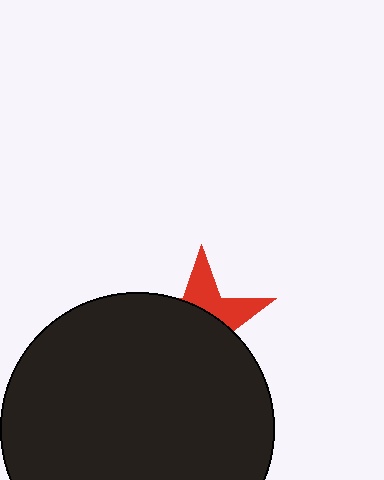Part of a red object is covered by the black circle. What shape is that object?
It is a star.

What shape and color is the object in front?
The object in front is a black circle.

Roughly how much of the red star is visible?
A small part of it is visible (roughly 34%).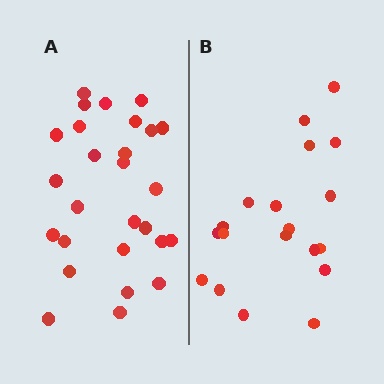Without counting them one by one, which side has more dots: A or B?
Region A (the left region) has more dots.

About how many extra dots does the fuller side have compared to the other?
Region A has roughly 8 or so more dots than region B.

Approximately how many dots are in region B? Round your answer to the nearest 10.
About 20 dots. (The exact count is 19, which rounds to 20.)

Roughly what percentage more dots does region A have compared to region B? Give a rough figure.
About 40% more.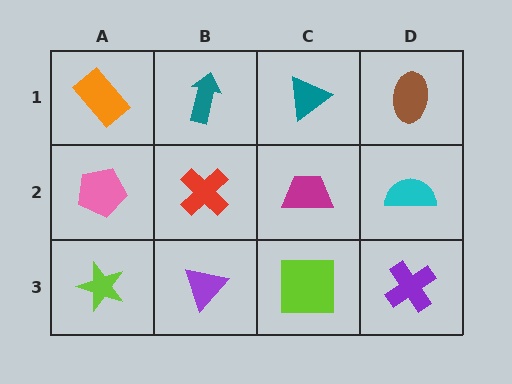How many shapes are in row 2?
4 shapes.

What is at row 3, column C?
A lime square.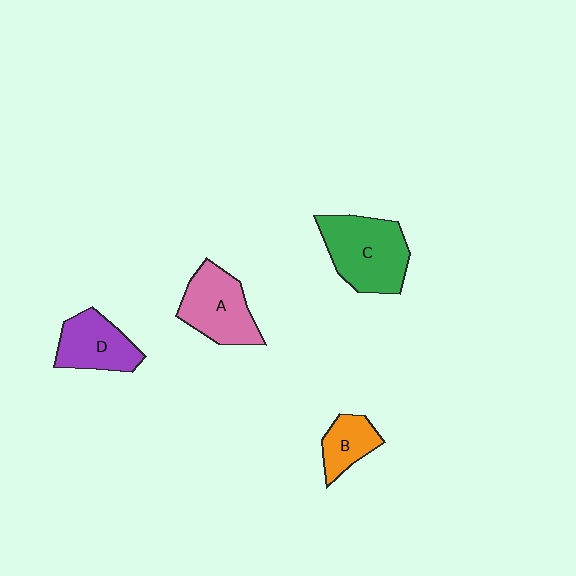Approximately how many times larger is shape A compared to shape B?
Approximately 1.7 times.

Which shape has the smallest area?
Shape B (orange).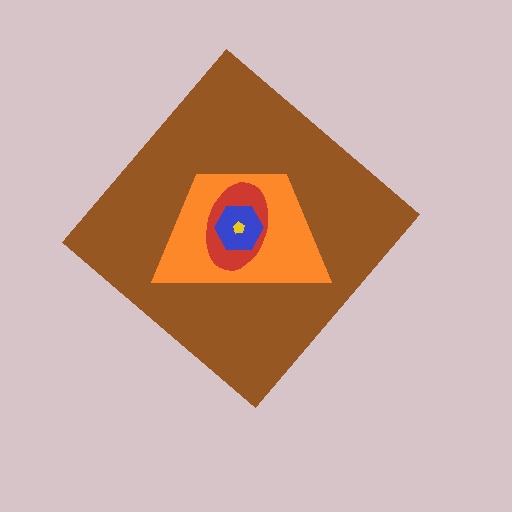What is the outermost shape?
The brown diamond.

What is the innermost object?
The yellow pentagon.